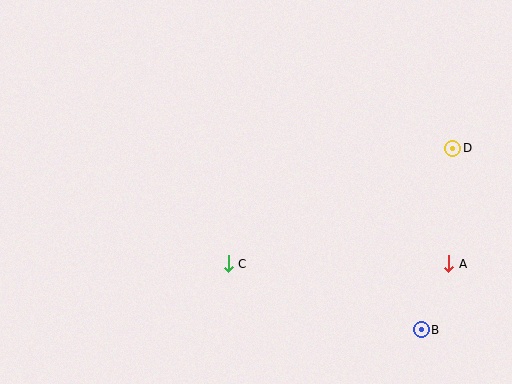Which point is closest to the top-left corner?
Point C is closest to the top-left corner.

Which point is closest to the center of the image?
Point C at (228, 264) is closest to the center.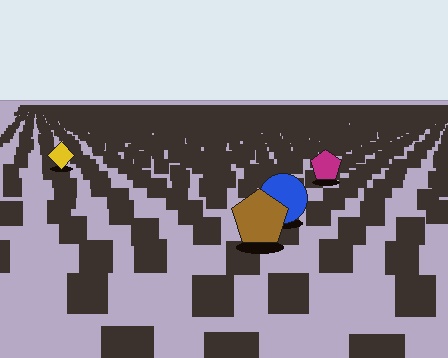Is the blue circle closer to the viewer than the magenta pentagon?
Yes. The blue circle is closer — you can tell from the texture gradient: the ground texture is coarser near it.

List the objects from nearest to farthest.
From nearest to farthest: the brown pentagon, the blue circle, the magenta pentagon, the yellow diamond.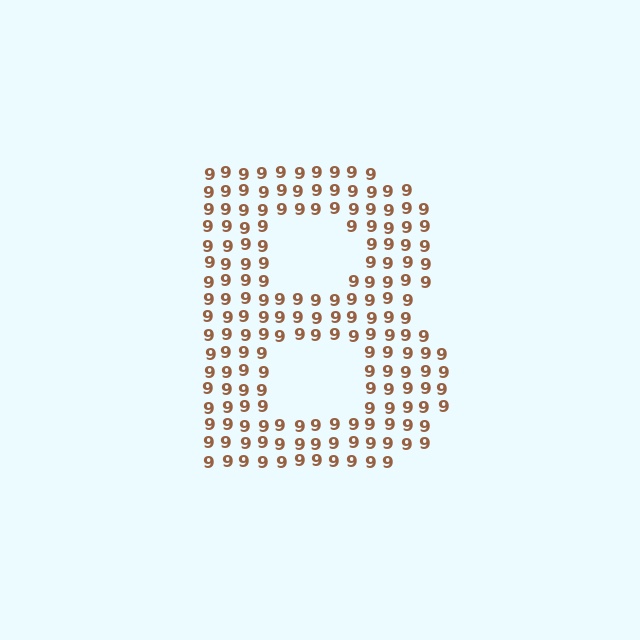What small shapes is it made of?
It is made of small digit 9's.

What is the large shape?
The large shape is the letter B.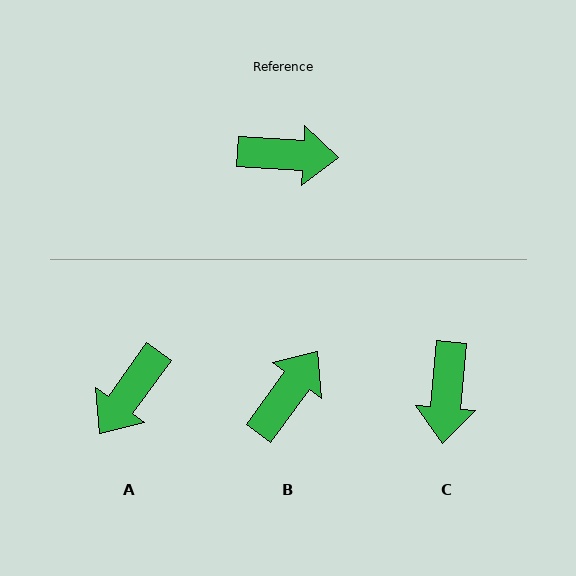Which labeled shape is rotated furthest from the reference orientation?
A, about 123 degrees away.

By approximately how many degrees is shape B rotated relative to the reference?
Approximately 58 degrees counter-clockwise.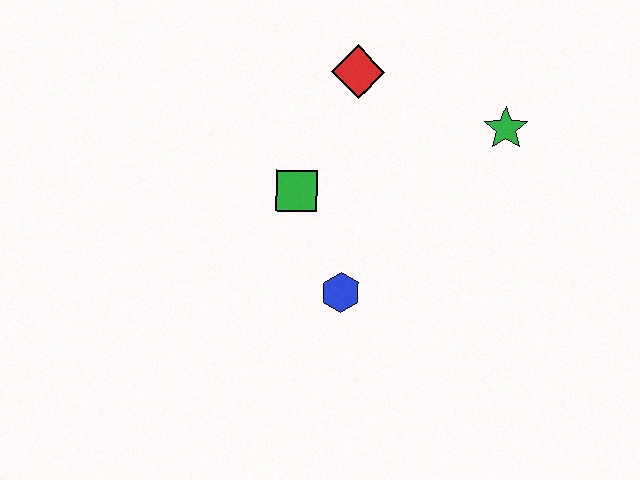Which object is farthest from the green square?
The green star is farthest from the green square.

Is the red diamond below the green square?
No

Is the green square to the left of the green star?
Yes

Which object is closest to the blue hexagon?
The green square is closest to the blue hexagon.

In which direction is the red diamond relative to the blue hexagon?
The red diamond is above the blue hexagon.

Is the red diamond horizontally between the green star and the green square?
Yes